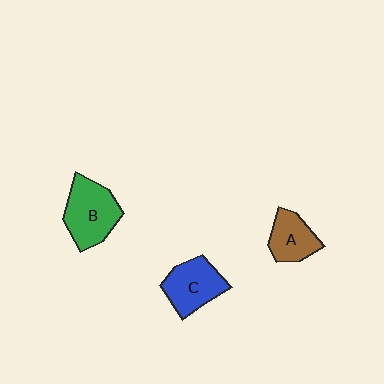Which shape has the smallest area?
Shape A (brown).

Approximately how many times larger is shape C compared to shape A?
Approximately 1.3 times.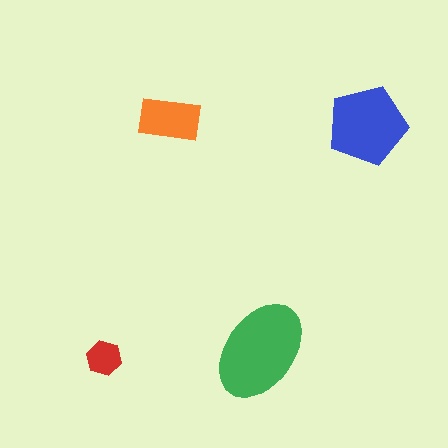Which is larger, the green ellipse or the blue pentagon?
The green ellipse.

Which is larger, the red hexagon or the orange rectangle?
The orange rectangle.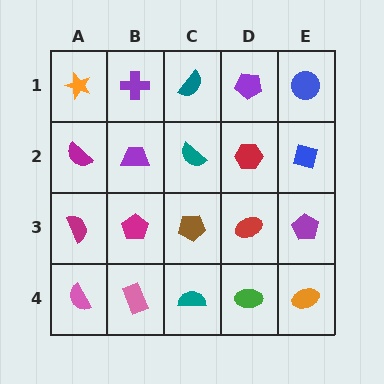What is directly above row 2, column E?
A blue circle.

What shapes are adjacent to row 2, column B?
A purple cross (row 1, column B), a magenta pentagon (row 3, column B), a magenta semicircle (row 2, column A), a teal semicircle (row 2, column C).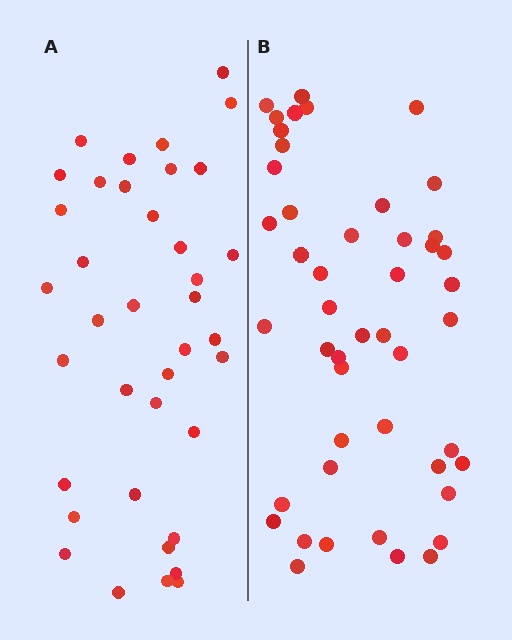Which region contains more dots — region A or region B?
Region B (the right region) has more dots.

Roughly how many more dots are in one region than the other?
Region B has roughly 8 or so more dots than region A.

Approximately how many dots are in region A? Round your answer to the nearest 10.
About 40 dots. (The exact count is 38, which rounds to 40.)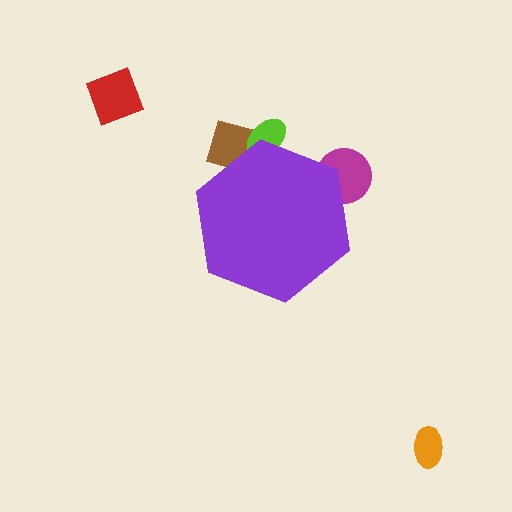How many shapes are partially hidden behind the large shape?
3 shapes are partially hidden.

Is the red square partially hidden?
No, the red square is fully visible.